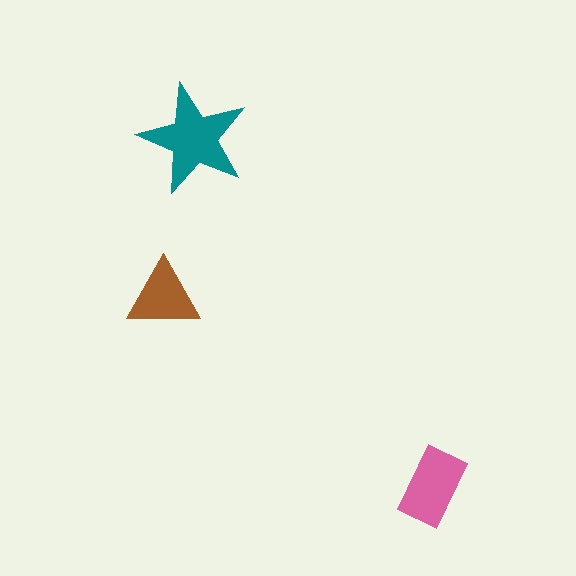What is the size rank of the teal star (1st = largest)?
1st.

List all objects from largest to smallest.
The teal star, the pink rectangle, the brown triangle.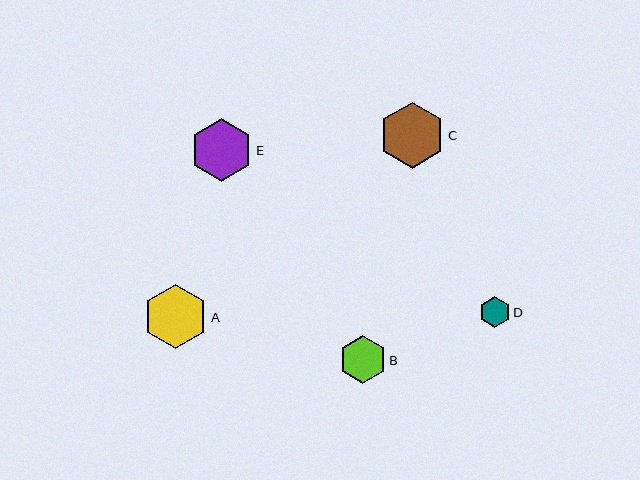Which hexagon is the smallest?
Hexagon D is the smallest with a size of approximately 31 pixels.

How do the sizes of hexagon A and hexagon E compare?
Hexagon A and hexagon E are approximately the same size.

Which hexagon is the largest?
Hexagon C is the largest with a size of approximately 66 pixels.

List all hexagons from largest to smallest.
From largest to smallest: C, A, E, B, D.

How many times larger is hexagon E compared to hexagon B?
Hexagon E is approximately 1.3 times the size of hexagon B.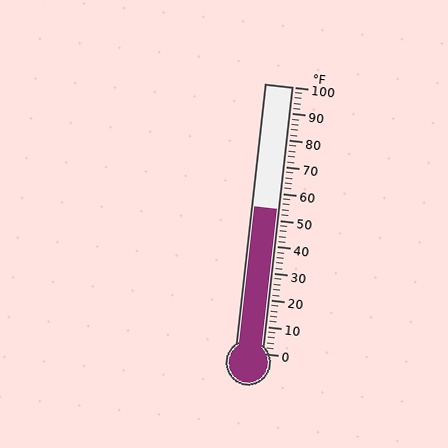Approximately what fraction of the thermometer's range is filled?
The thermometer is filled to approximately 55% of its range.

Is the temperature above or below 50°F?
The temperature is above 50°F.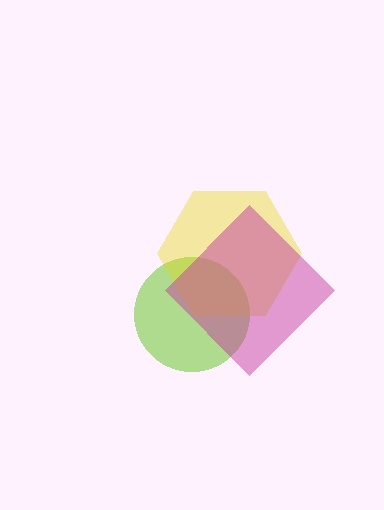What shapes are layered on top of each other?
The layered shapes are: a lime circle, a yellow hexagon, a magenta diamond.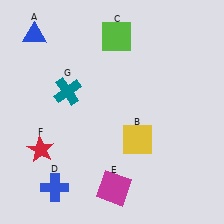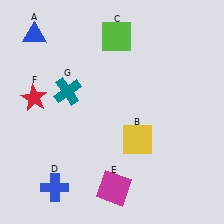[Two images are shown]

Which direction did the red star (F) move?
The red star (F) moved up.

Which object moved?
The red star (F) moved up.